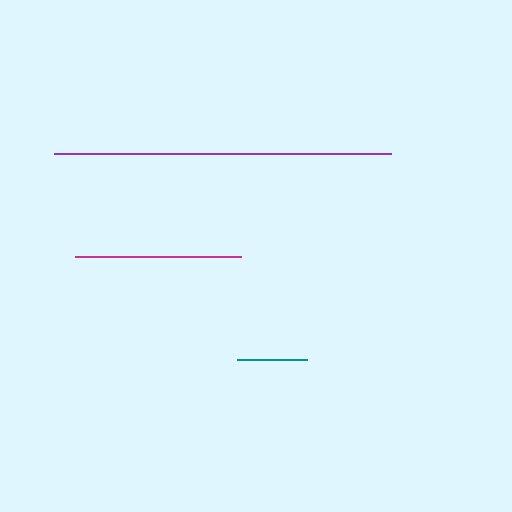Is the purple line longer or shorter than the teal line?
The purple line is longer than the teal line.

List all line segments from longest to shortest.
From longest to shortest: purple, magenta, teal.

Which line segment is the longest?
The purple line is the longest at approximately 337 pixels.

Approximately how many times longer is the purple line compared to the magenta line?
The purple line is approximately 2.0 times the length of the magenta line.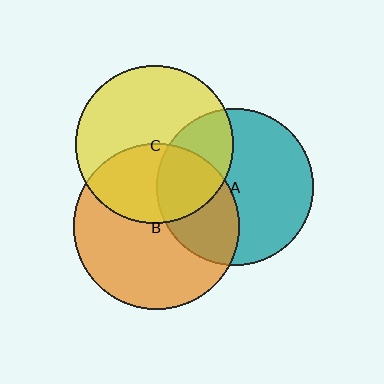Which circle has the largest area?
Circle B (orange).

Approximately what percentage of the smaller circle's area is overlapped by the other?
Approximately 40%.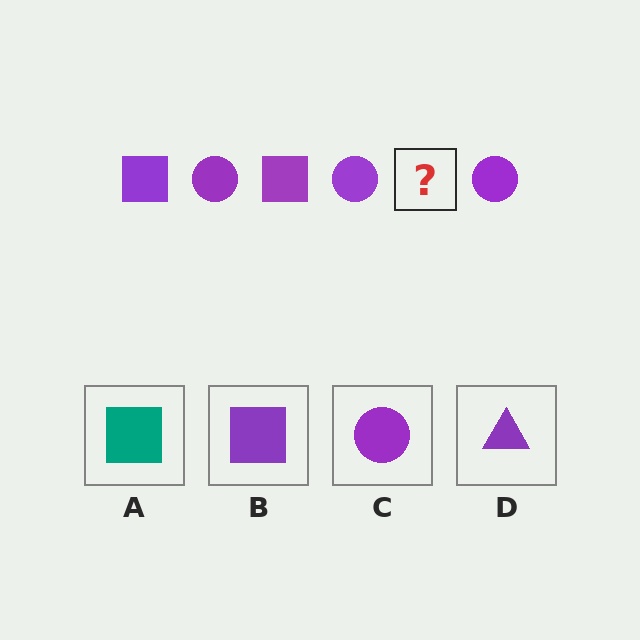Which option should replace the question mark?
Option B.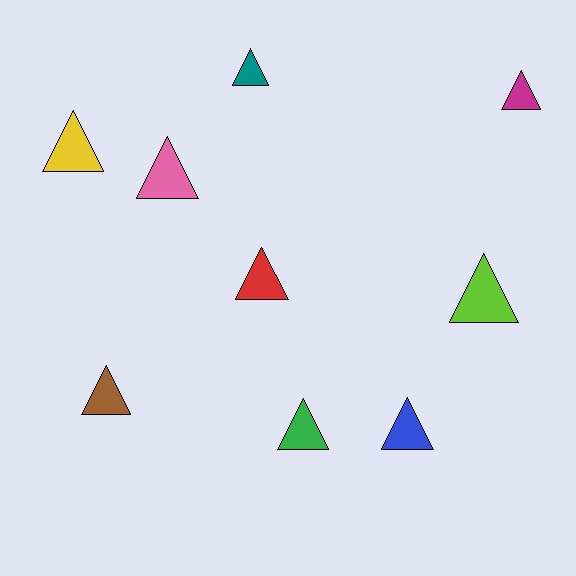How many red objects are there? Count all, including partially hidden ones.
There is 1 red object.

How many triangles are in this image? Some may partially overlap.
There are 9 triangles.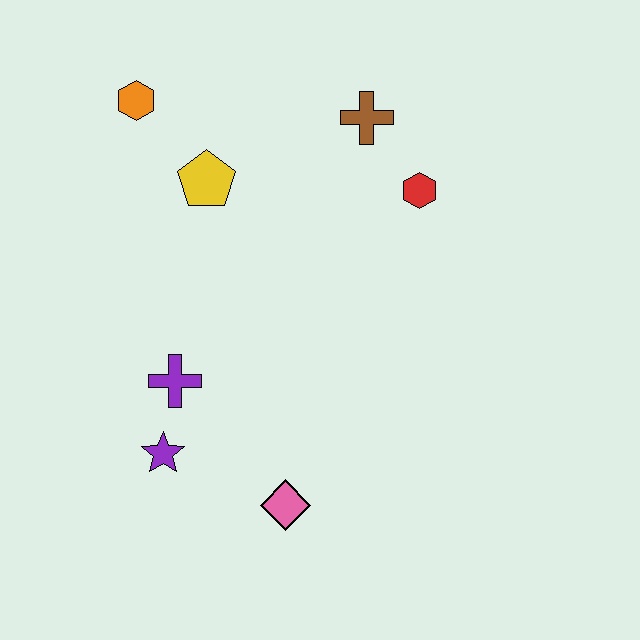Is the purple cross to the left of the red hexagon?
Yes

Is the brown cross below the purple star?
No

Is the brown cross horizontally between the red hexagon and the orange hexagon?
Yes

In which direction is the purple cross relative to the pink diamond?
The purple cross is above the pink diamond.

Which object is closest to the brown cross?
The red hexagon is closest to the brown cross.